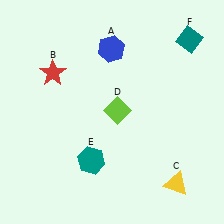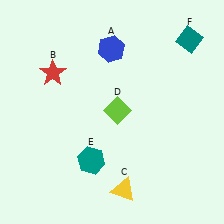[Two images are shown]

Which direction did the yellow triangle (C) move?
The yellow triangle (C) moved left.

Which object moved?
The yellow triangle (C) moved left.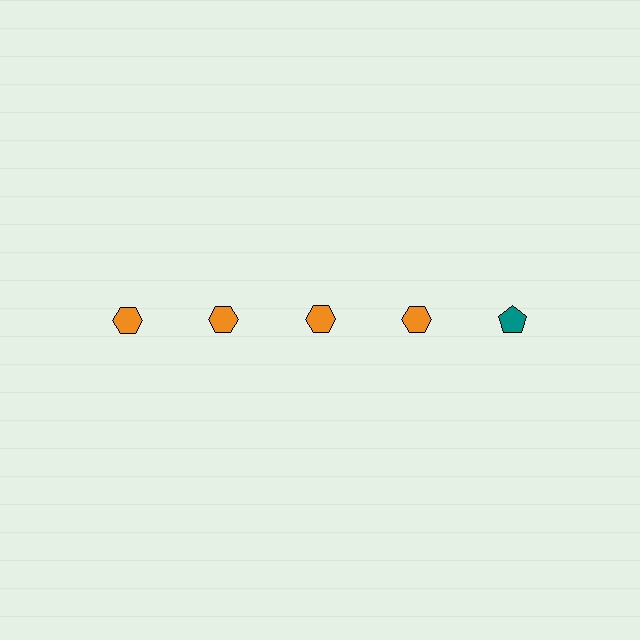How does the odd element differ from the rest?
It differs in both color (teal instead of orange) and shape (pentagon instead of hexagon).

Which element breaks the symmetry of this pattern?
The teal pentagon in the top row, rightmost column breaks the symmetry. All other shapes are orange hexagons.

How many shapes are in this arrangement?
There are 5 shapes arranged in a grid pattern.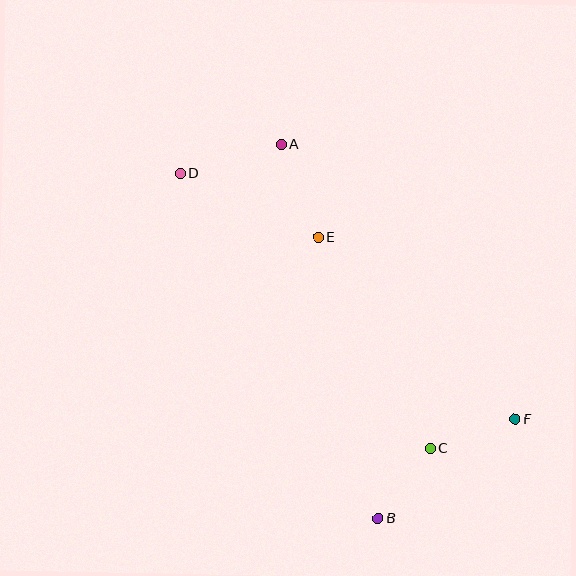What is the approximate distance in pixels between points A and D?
The distance between A and D is approximately 105 pixels.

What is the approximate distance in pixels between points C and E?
The distance between C and E is approximately 239 pixels.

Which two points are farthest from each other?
Points D and F are farthest from each other.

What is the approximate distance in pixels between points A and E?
The distance between A and E is approximately 100 pixels.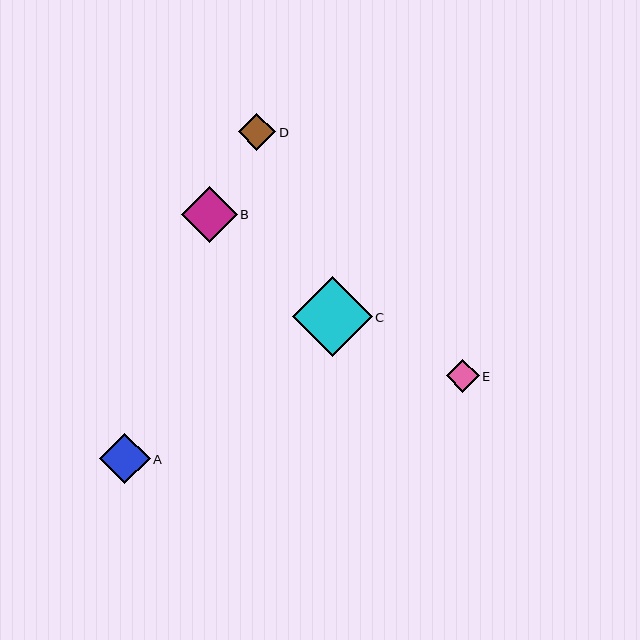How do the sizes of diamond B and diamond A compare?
Diamond B and diamond A are approximately the same size.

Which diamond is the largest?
Diamond C is the largest with a size of approximately 79 pixels.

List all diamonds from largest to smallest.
From largest to smallest: C, B, A, D, E.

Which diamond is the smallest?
Diamond E is the smallest with a size of approximately 33 pixels.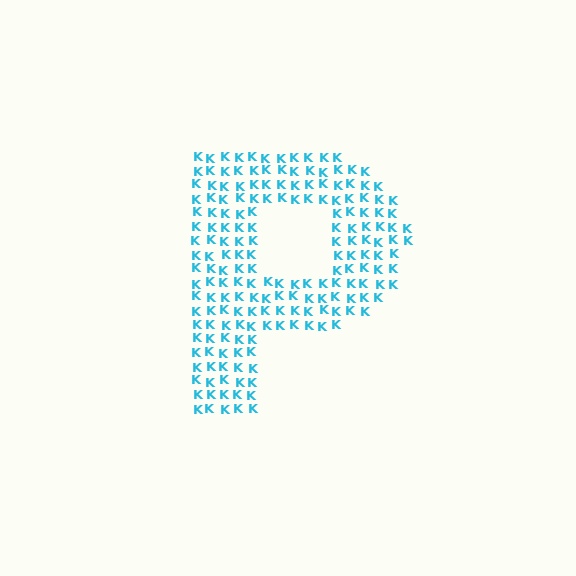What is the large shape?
The large shape is the letter P.